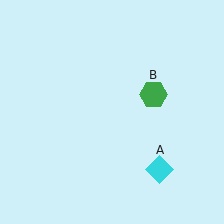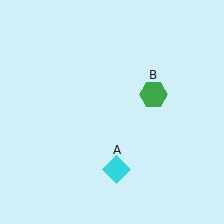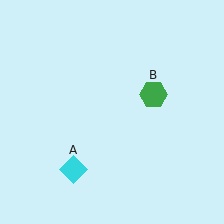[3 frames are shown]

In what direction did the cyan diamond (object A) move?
The cyan diamond (object A) moved left.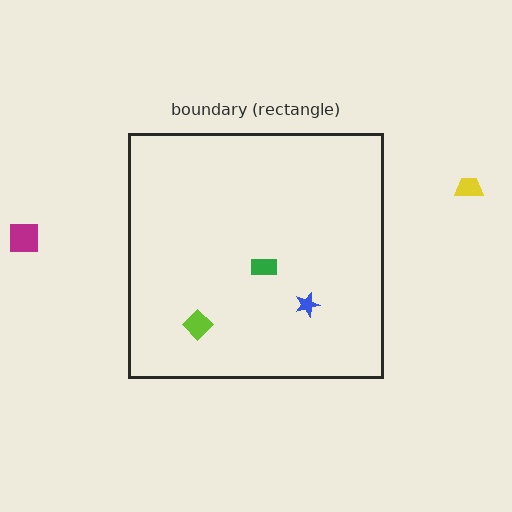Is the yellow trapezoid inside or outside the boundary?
Outside.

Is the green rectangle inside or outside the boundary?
Inside.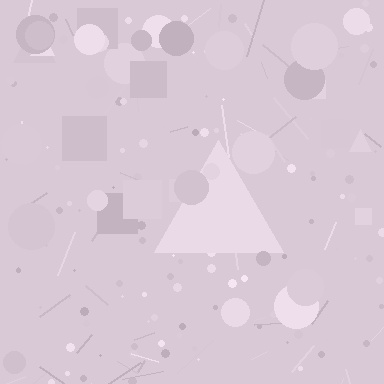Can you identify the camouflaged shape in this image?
The camouflaged shape is a triangle.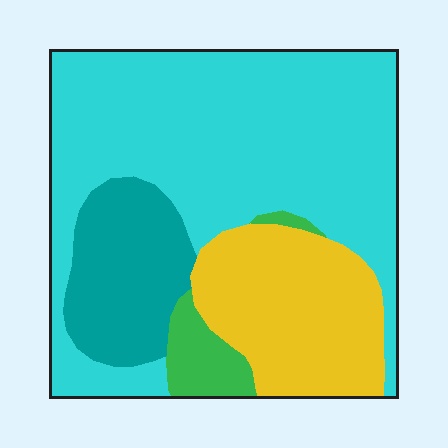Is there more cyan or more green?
Cyan.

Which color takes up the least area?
Green, at roughly 5%.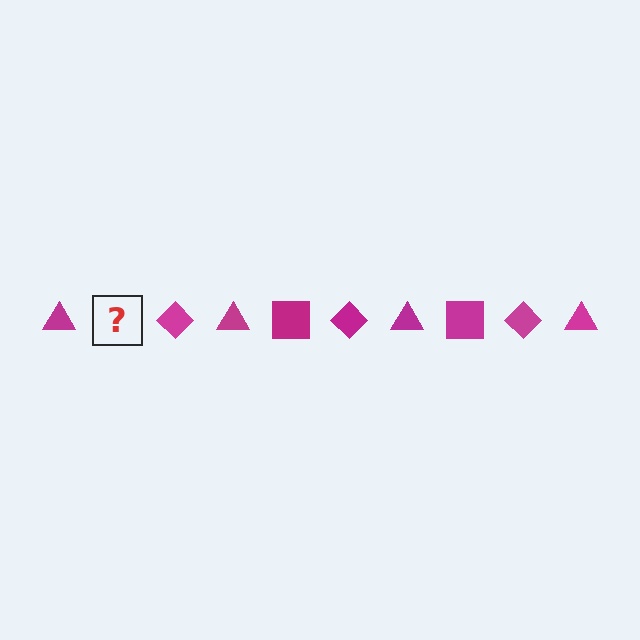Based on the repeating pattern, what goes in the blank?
The blank should be a magenta square.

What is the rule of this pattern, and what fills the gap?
The rule is that the pattern cycles through triangle, square, diamond shapes in magenta. The gap should be filled with a magenta square.